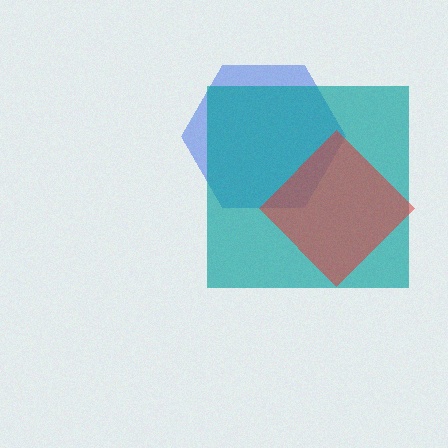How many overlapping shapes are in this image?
There are 3 overlapping shapes in the image.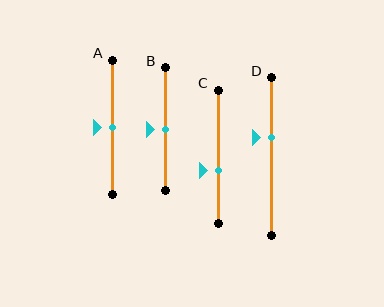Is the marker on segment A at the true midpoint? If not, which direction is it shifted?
Yes, the marker on segment A is at the true midpoint.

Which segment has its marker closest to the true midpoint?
Segment A has its marker closest to the true midpoint.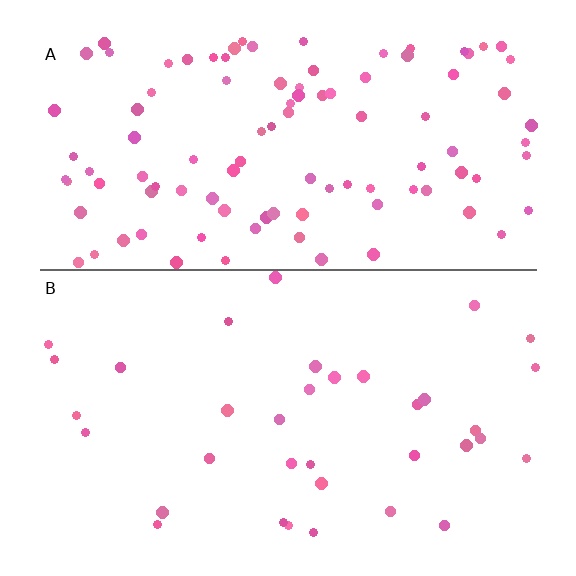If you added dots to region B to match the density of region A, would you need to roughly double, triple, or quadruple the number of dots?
Approximately triple.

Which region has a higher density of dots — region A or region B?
A (the top).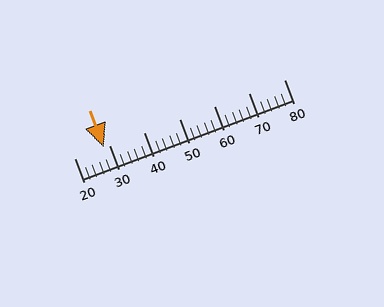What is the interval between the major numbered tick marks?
The major tick marks are spaced 10 units apart.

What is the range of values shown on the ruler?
The ruler shows values from 20 to 80.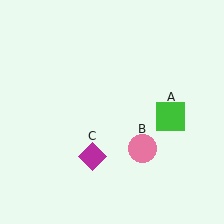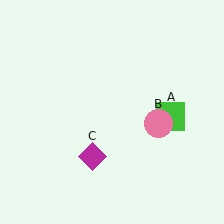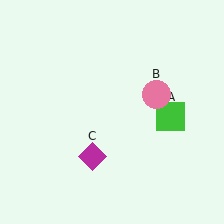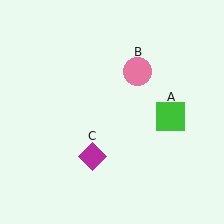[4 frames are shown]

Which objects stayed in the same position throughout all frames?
Green square (object A) and magenta diamond (object C) remained stationary.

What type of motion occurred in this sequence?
The pink circle (object B) rotated counterclockwise around the center of the scene.